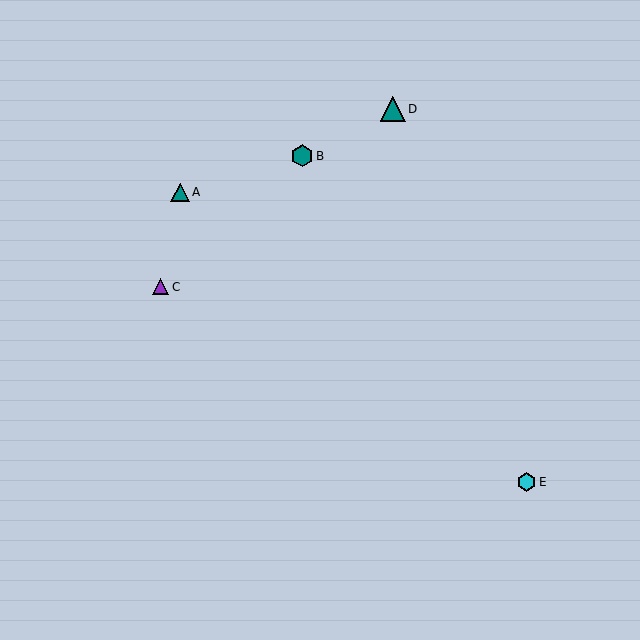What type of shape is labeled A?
Shape A is a teal triangle.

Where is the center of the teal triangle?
The center of the teal triangle is at (180, 192).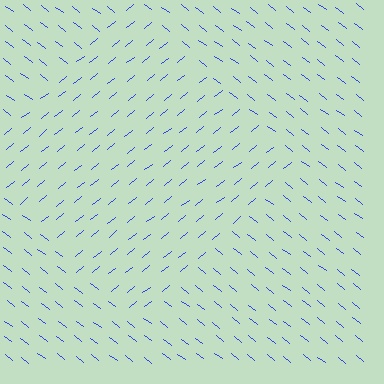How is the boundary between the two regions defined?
The boundary is defined purely by a change in line orientation (approximately 76 degrees difference). All lines are the same color and thickness.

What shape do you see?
I see a diamond.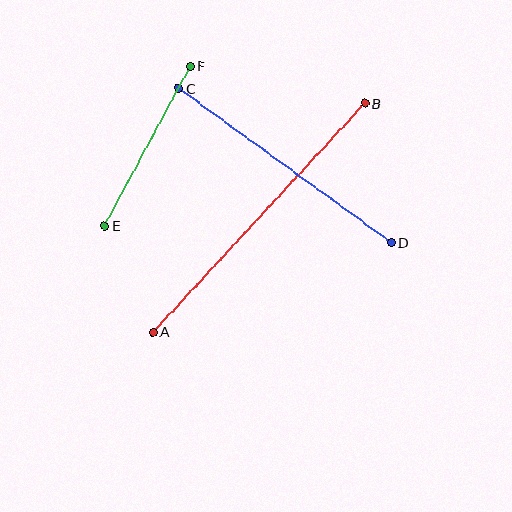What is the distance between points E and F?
The distance is approximately 181 pixels.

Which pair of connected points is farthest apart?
Points A and B are farthest apart.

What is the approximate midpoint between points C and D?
The midpoint is at approximately (285, 165) pixels.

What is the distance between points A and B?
The distance is approximately 312 pixels.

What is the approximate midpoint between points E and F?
The midpoint is at approximately (148, 146) pixels.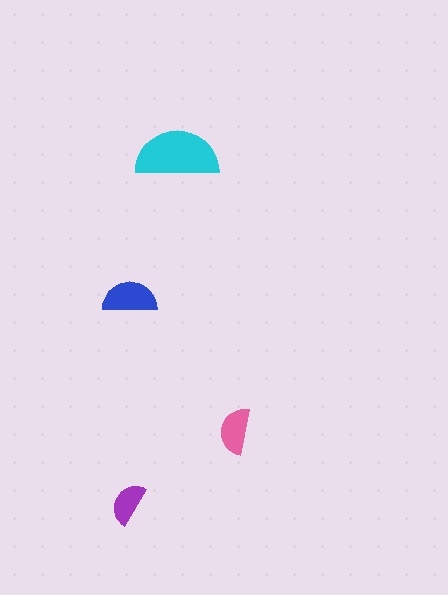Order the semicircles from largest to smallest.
the cyan one, the blue one, the pink one, the purple one.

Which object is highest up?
The cyan semicircle is topmost.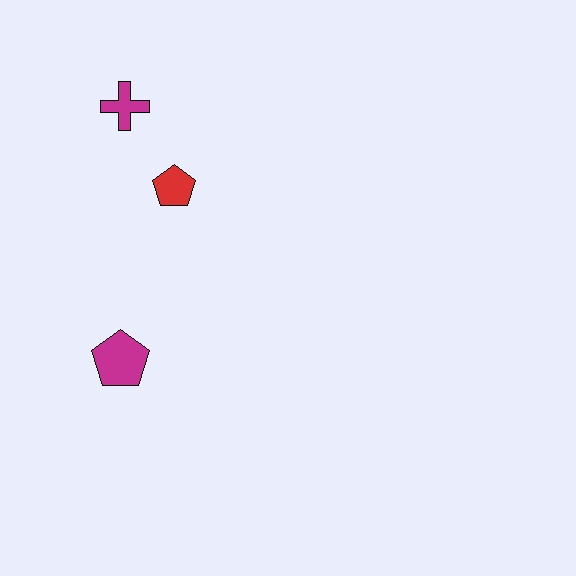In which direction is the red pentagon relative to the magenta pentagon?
The red pentagon is above the magenta pentagon.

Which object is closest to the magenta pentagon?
The red pentagon is closest to the magenta pentagon.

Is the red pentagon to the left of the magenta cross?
No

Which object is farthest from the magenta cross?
The magenta pentagon is farthest from the magenta cross.